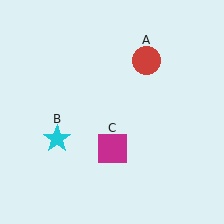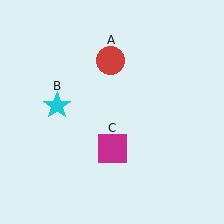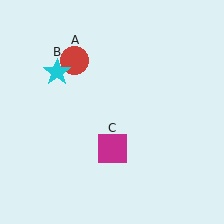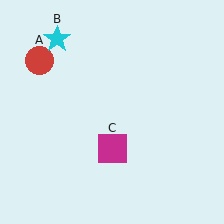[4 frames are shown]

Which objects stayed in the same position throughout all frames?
Magenta square (object C) remained stationary.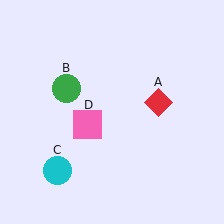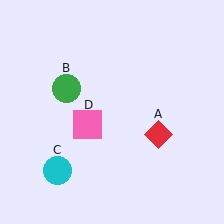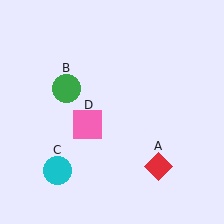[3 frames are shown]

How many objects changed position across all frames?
1 object changed position: red diamond (object A).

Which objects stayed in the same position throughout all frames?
Green circle (object B) and cyan circle (object C) and pink square (object D) remained stationary.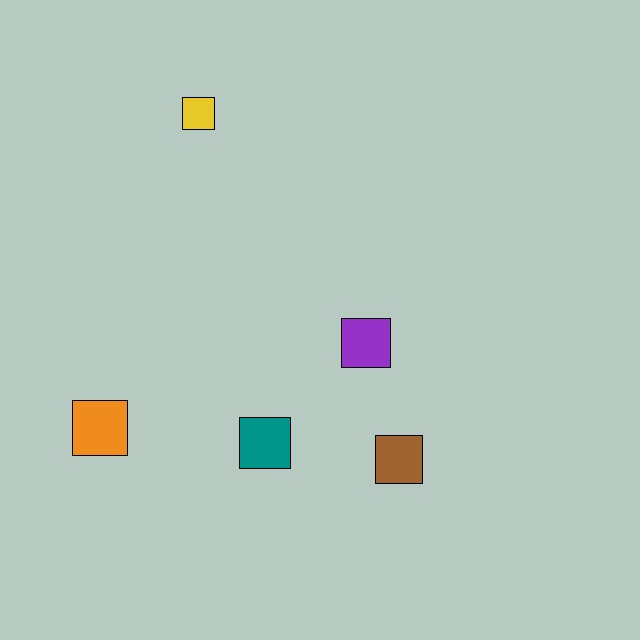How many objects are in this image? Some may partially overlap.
There are 5 objects.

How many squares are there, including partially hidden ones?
There are 5 squares.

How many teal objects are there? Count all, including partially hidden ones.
There is 1 teal object.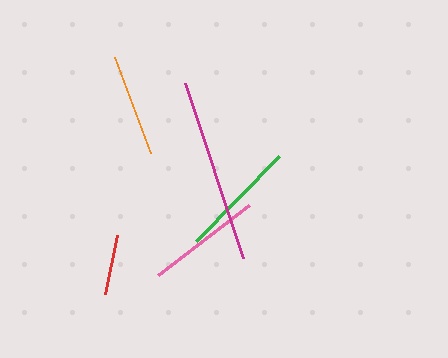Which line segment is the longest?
The magenta line is the longest at approximately 184 pixels.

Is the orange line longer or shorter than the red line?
The orange line is longer than the red line.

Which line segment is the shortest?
The red line is the shortest at approximately 61 pixels.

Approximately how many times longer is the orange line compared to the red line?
The orange line is approximately 1.7 times the length of the red line.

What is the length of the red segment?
The red segment is approximately 61 pixels long.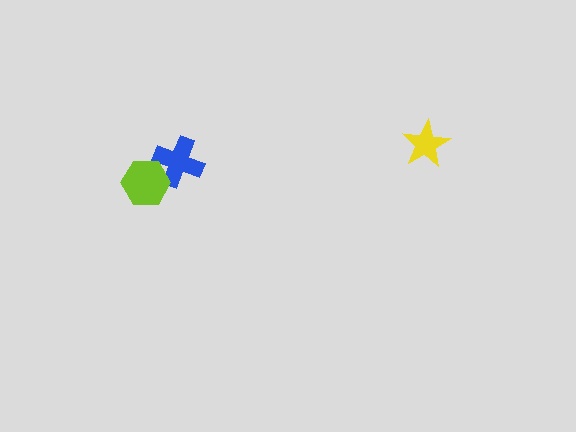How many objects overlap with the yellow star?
0 objects overlap with the yellow star.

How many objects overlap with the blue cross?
1 object overlaps with the blue cross.